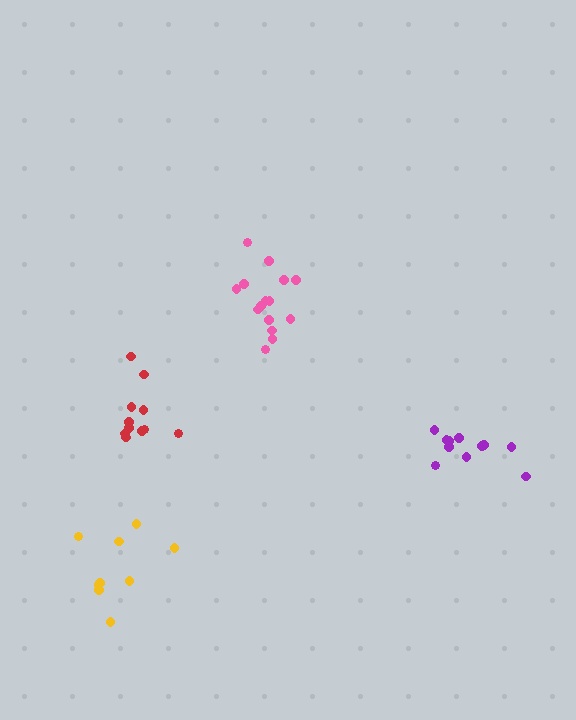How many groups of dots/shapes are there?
There are 4 groups.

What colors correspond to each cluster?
The clusters are colored: pink, red, purple, yellow.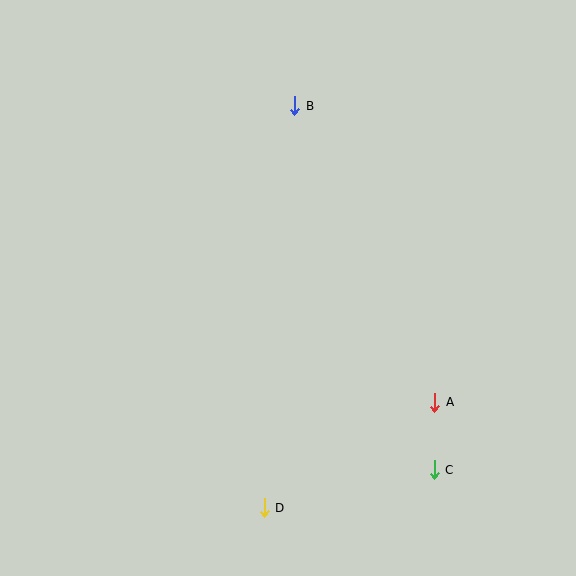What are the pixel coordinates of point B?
Point B is at (295, 106).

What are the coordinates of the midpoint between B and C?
The midpoint between B and C is at (365, 288).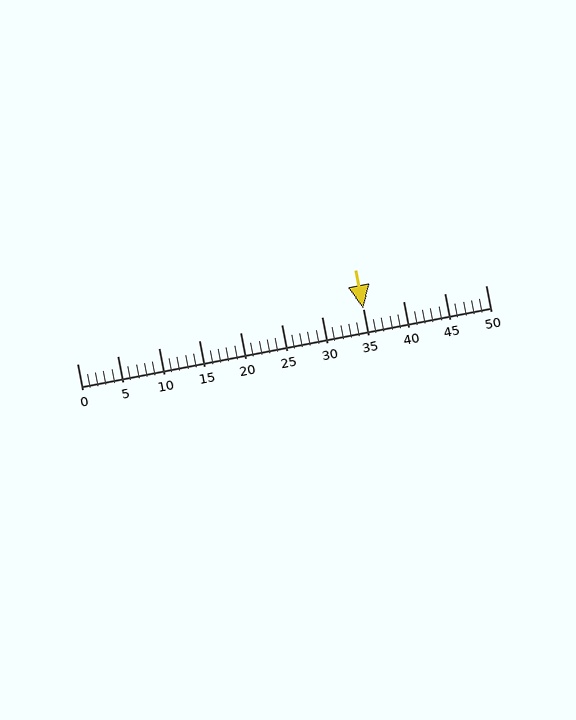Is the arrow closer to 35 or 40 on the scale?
The arrow is closer to 35.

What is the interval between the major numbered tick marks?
The major tick marks are spaced 5 units apart.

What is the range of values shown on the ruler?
The ruler shows values from 0 to 50.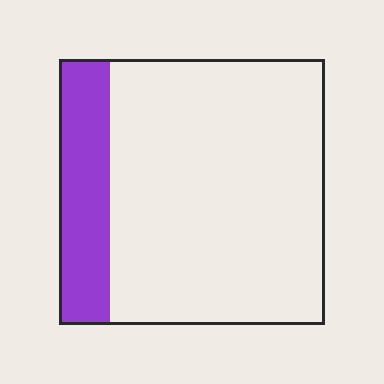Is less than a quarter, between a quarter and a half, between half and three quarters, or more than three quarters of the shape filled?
Less than a quarter.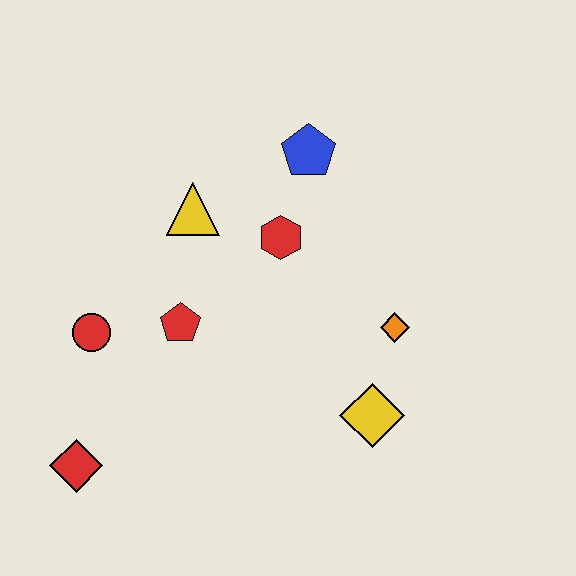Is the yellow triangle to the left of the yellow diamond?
Yes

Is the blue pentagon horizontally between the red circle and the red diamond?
No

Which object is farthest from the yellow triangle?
The red diamond is farthest from the yellow triangle.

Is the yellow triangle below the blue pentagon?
Yes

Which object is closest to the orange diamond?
The yellow diamond is closest to the orange diamond.